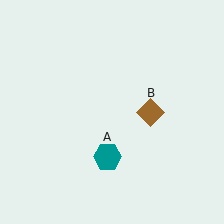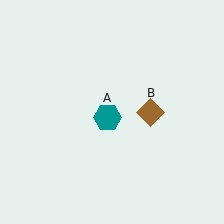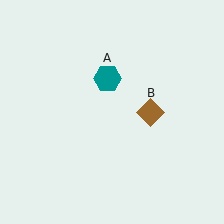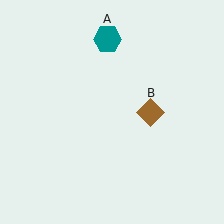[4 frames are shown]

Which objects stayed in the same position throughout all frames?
Brown diamond (object B) remained stationary.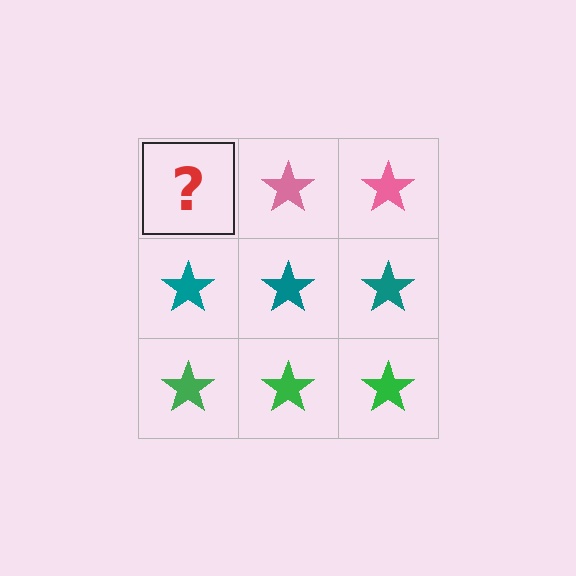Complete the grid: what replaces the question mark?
The question mark should be replaced with a pink star.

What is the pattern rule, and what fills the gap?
The rule is that each row has a consistent color. The gap should be filled with a pink star.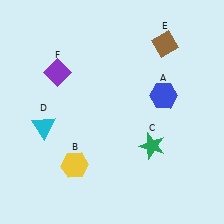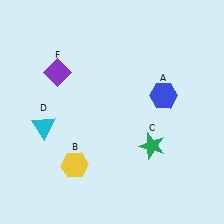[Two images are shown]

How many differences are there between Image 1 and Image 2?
There is 1 difference between the two images.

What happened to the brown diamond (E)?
The brown diamond (E) was removed in Image 2. It was in the top-right area of Image 1.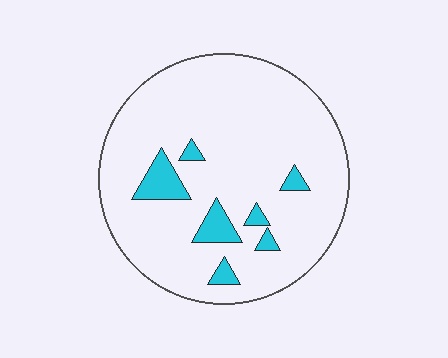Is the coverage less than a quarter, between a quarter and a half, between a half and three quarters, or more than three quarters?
Less than a quarter.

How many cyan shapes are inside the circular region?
7.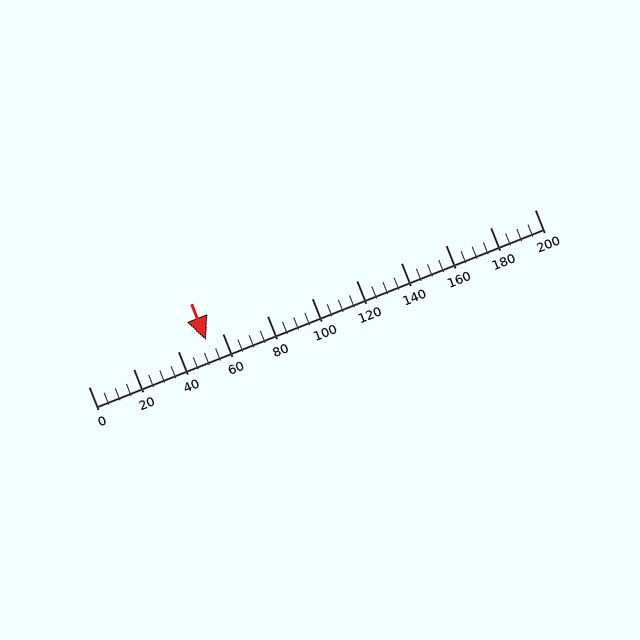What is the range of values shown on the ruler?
The ruler shows values from 0 to 200.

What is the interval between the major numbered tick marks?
The major tick marks are spaced 20 units apart.